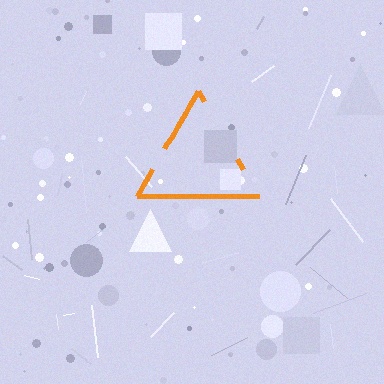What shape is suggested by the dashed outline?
The dashed outline suggests a triangle.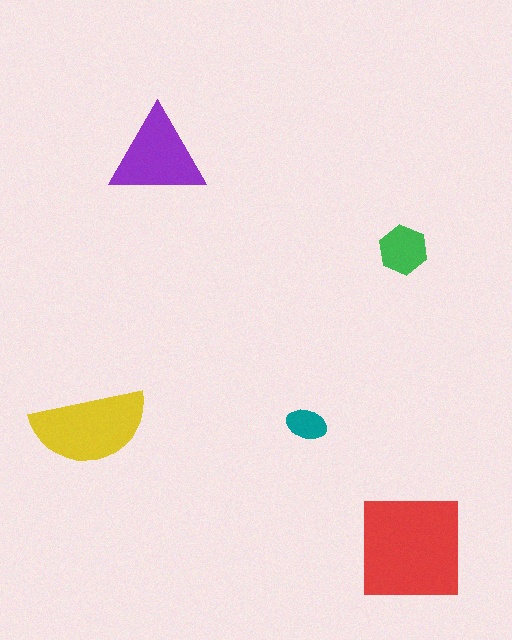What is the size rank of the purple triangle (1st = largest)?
3rd.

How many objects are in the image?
There are 5 objects in the image.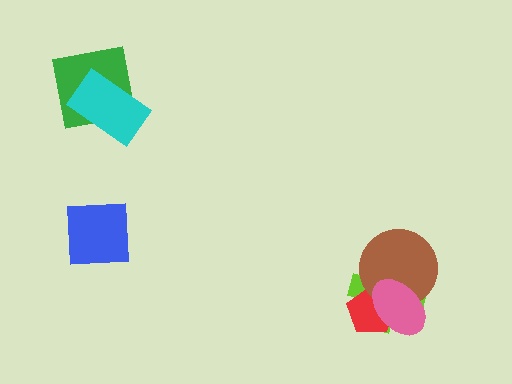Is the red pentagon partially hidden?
Yes, it is partially covered by another shape.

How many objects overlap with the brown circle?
3 objects overlap with the brown circle.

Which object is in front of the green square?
The cyan rectangle is in front of the green square.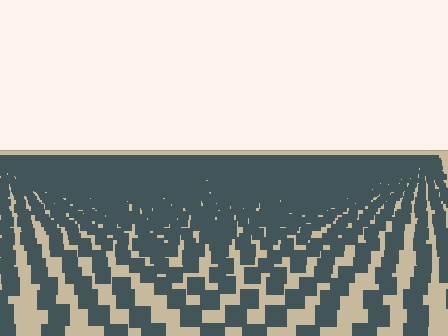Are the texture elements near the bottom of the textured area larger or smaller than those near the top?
Larger. Near the bottom, elements are closer to the viewer and appear at a bigger on-screen size.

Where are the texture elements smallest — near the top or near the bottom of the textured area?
Near the top.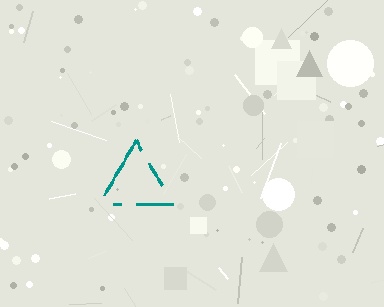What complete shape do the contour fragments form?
The contour fragments form a triangle.